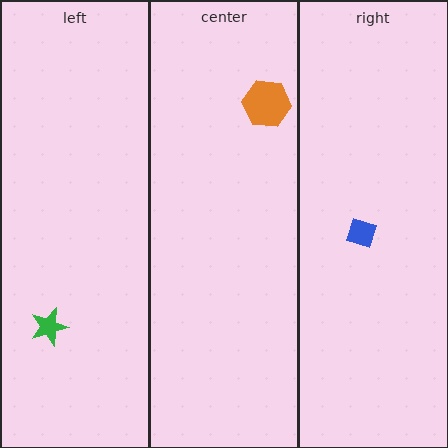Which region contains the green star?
The left region.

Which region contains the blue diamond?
The right region.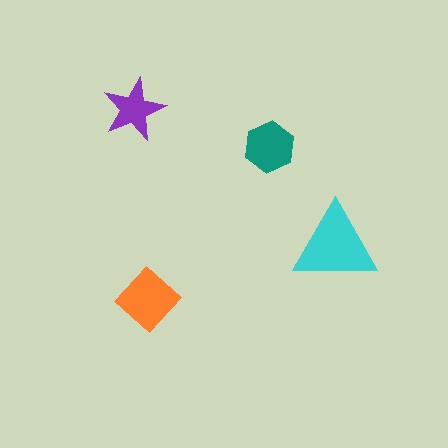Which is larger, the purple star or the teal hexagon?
The teal hexagon.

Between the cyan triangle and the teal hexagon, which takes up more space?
The cyan triangle.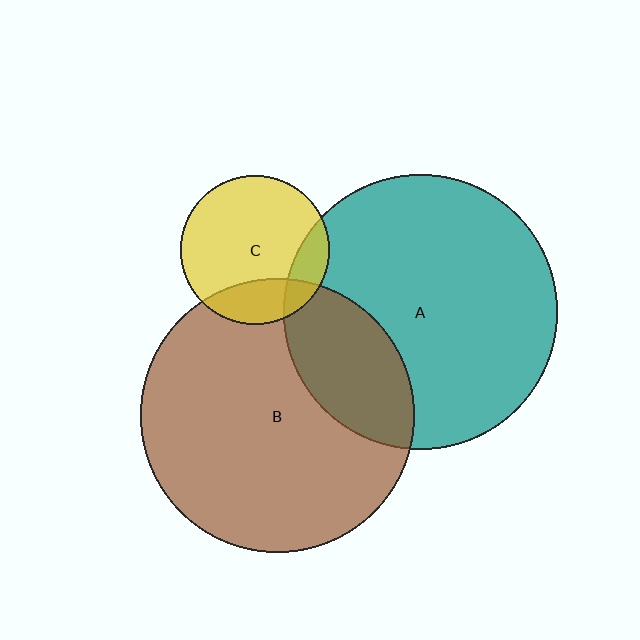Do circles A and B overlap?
Yes.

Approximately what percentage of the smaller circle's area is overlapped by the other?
Approximately 25%.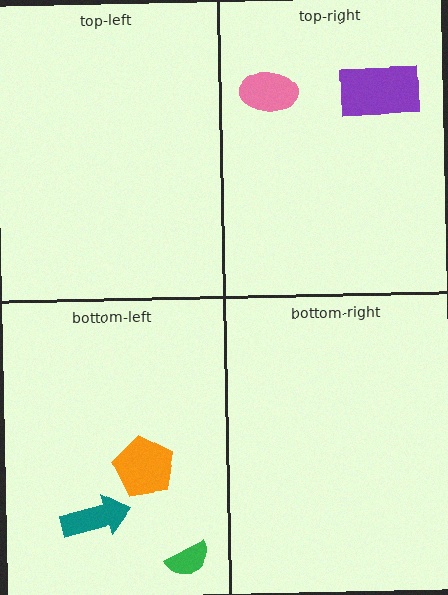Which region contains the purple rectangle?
The top-right region.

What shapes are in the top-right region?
The purple rectangle, the pink ellipse.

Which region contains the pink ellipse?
The top-right region.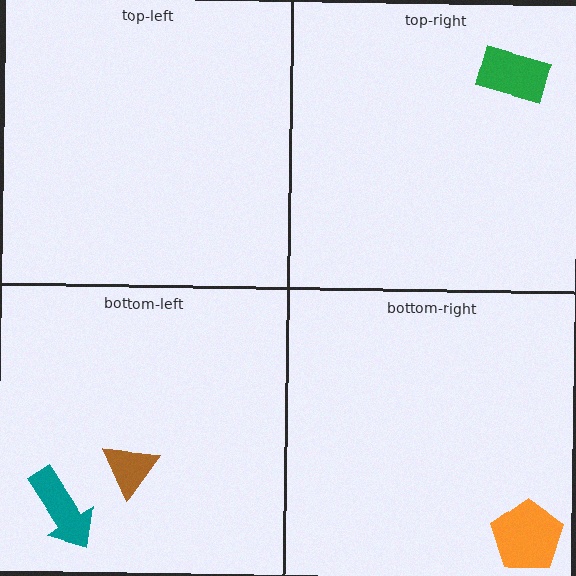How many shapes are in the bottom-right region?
1.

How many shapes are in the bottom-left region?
2.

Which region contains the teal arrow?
The bottom-left region.